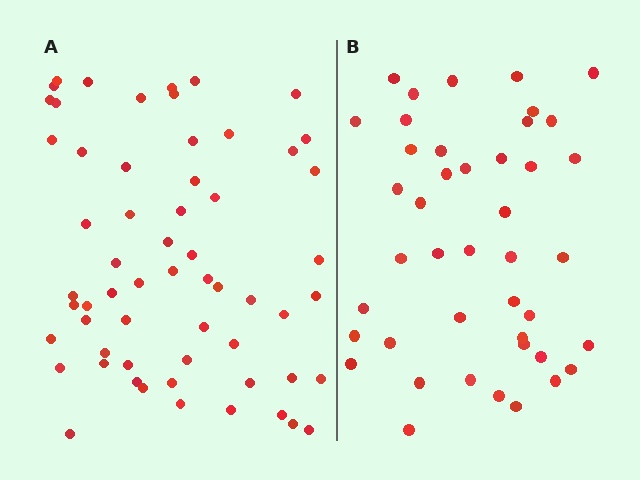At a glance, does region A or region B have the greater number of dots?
Region A (the left region) has more dots.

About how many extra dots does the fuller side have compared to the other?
Region A has approximately 15 more dots than region B.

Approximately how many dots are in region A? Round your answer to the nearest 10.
About 60 dots.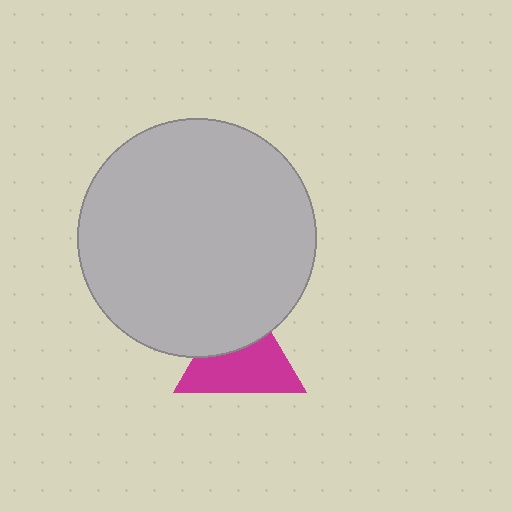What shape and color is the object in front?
The object in front is a light gray circle.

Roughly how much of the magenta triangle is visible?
About half of it is visible (roughly 62%).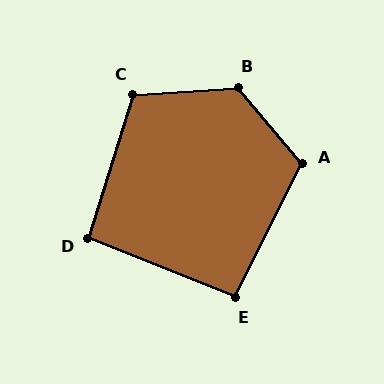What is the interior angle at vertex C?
Approximately 111 degrees (obtuse).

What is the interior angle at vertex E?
Approximately 95 degrees (approximately right).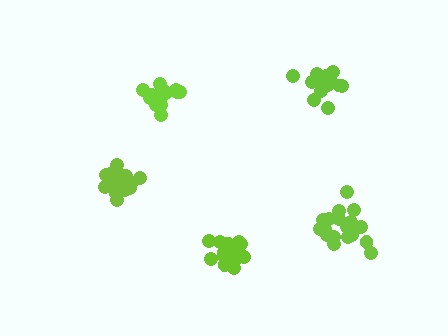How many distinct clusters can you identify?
There are 5 distinct clusters.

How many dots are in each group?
Group 1: 17 dots, Group 2: 15 dots, Group 3: 19 dots, Group 4: 16 dots, Group 5: 19 dots (86 total).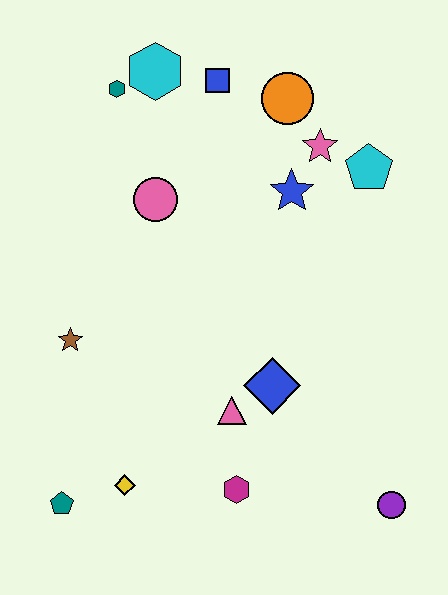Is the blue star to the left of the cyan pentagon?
Yes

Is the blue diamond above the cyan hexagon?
No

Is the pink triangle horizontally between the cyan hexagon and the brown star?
No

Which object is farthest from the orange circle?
The teal pentagon is farthest from the orange circle.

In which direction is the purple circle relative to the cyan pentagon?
The purple circle is below the cyan pentagon.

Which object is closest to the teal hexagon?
The cyan hexagon is closest to the teal hexagon.